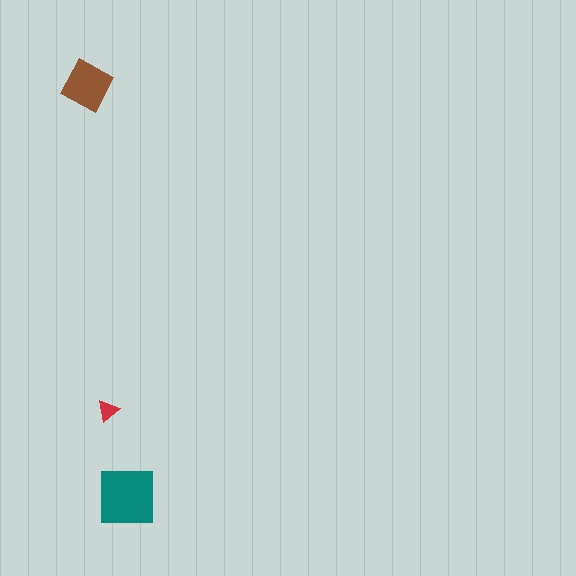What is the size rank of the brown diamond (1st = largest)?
2nd.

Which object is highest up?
The brown diamond is topmost.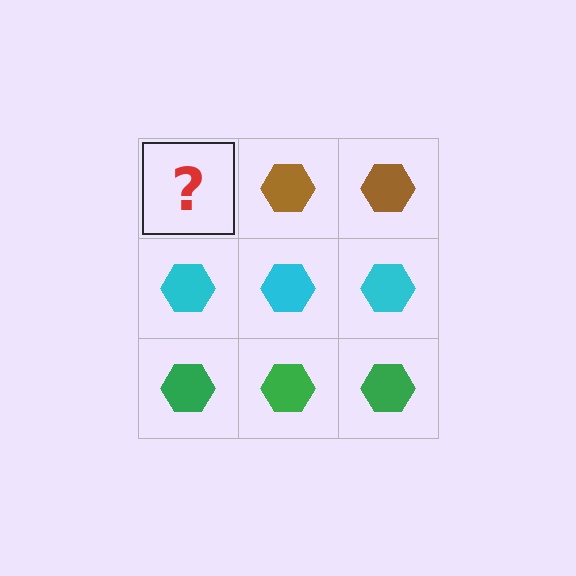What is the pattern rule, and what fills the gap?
The rule is that each row has a consistent color. The gap should be filled with a brown hexagon.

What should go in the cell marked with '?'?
The missing cell should contain a brown hexagon.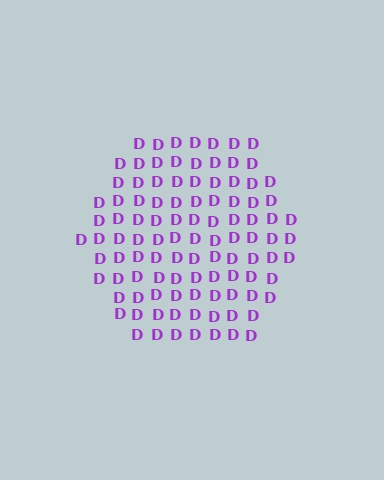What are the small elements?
The small elements are letter D's.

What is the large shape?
The large shape is a hexagon.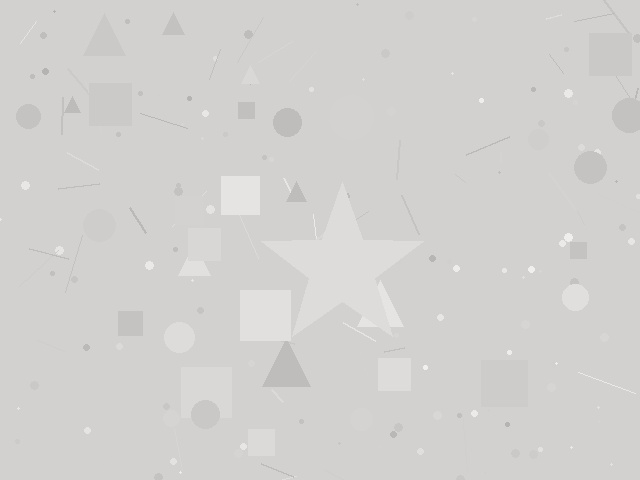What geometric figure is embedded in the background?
A star is embedded in the background.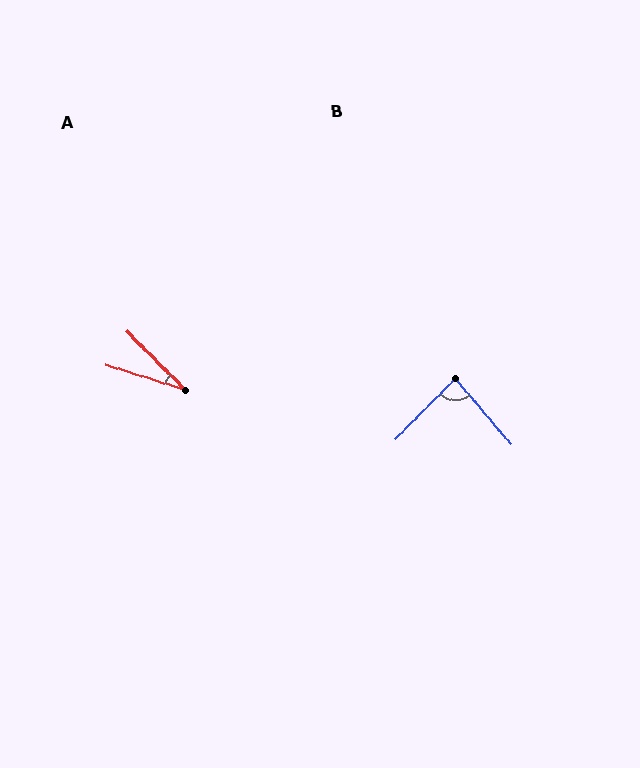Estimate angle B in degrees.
Approximately 84 degrees.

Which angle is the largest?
B, at approximately 84 degrees.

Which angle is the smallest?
A, at approximately 28 degrees.